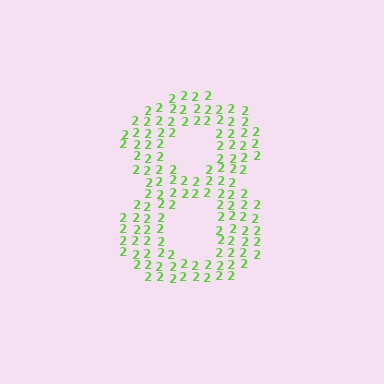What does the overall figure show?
The overall figure shows the digit 8.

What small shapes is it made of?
It is made of small digit 2's.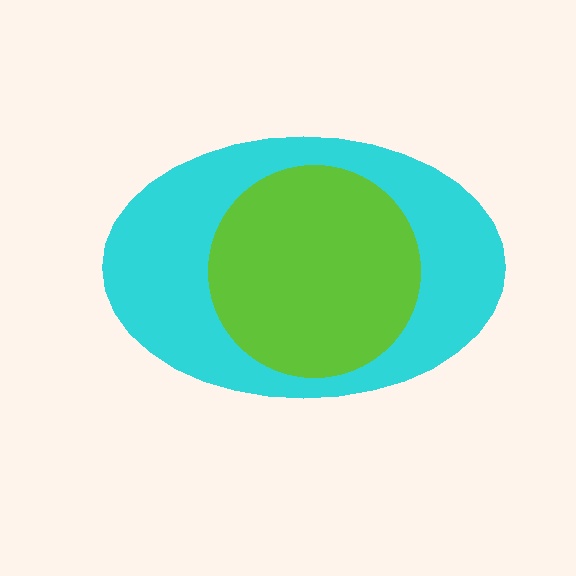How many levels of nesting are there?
2.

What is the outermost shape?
The cyan ellipse.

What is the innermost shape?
The lime circle.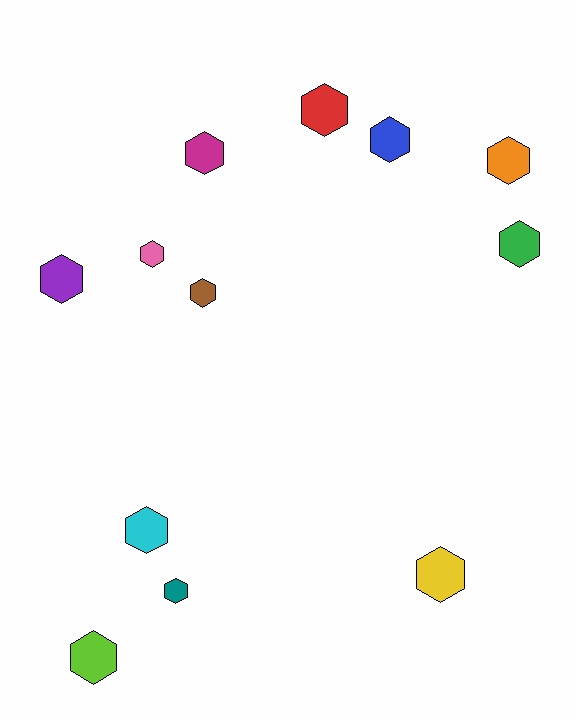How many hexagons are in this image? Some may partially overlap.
There are 12 hexagons.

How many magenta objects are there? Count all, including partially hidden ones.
There is 1 magenta object.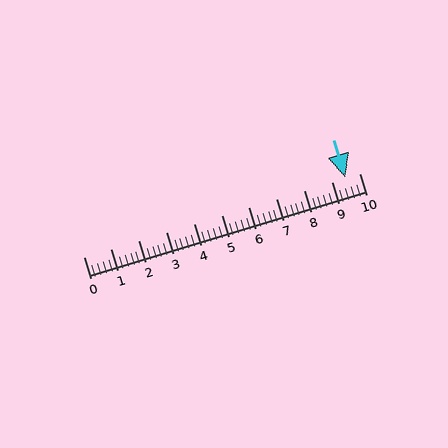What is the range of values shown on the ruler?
The ruler shows values from 0 to 10.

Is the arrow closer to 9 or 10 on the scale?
The arrow is closer to 10.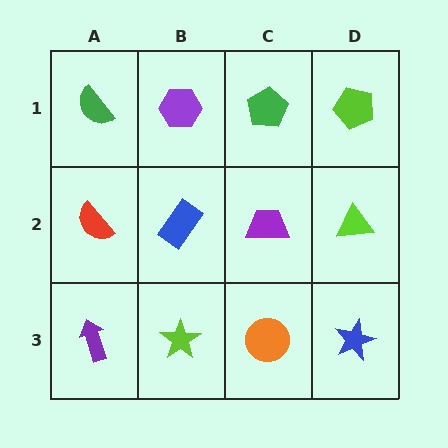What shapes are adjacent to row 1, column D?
A lime triangle (row 2, column D), a green pentagon (row 1, column C).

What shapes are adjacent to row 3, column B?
A blue rectangle (row 2, column B), a purple arrow (row 3, column A), an orange circle (row 3, column C).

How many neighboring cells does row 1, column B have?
3.